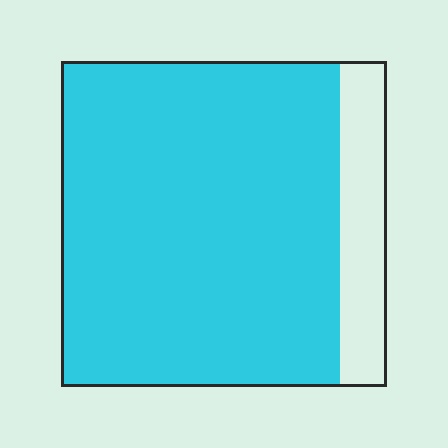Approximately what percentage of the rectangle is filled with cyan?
Approximately 85%.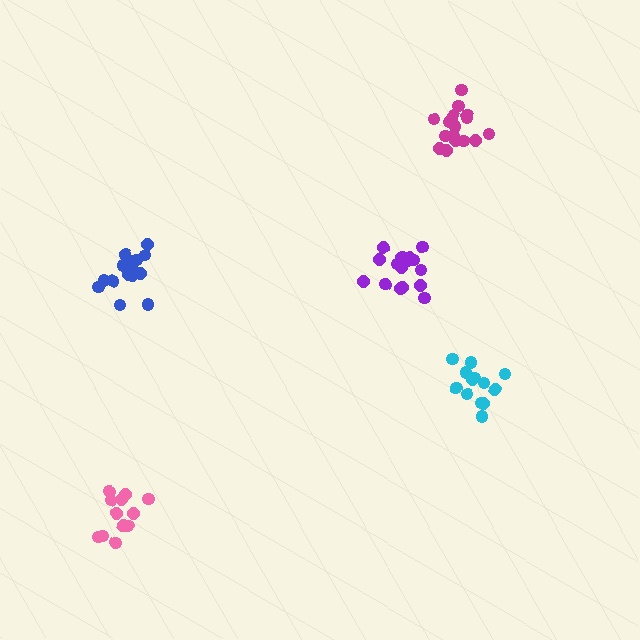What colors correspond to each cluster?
The clusters are colored: cyan, pink, purple, blue, magenta.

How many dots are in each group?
Group 1: 13 dots, Group 2: 12 dots, Group 3: 16 dots, Group 4: 16 dots, Group 5: 17 dots (74 total).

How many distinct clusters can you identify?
There are 5 distinct clusters.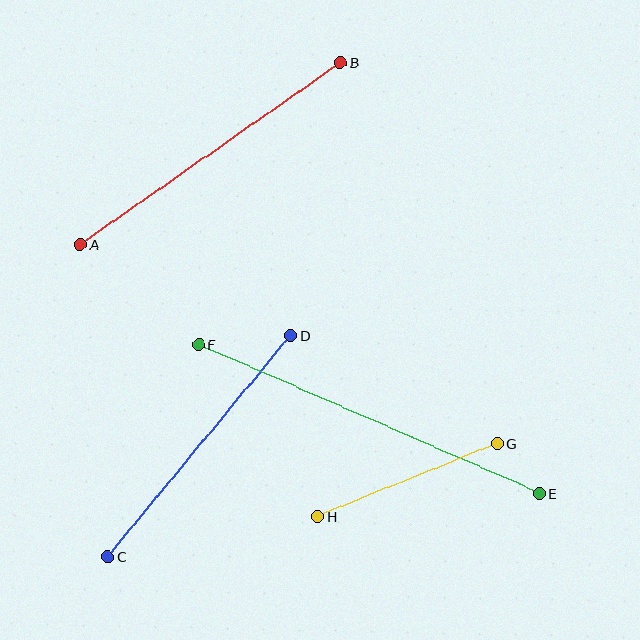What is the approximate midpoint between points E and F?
The midpoint is at approximately (369, 419) pixels.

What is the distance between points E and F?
The distance is approximately 372 pixels.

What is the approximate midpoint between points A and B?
The midpoint is at approximately (210, 154) pixels.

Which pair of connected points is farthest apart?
Points E and F are farthest apart.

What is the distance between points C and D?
The distance is approximately 287 pixels.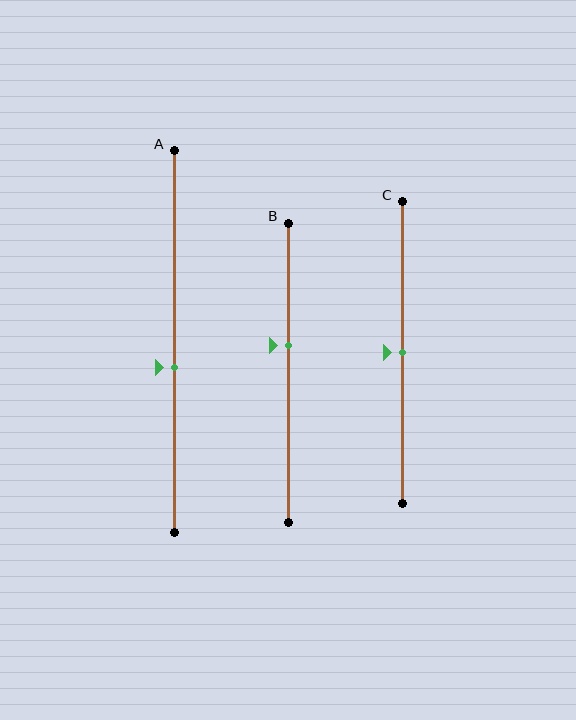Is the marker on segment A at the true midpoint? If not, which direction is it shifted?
No, the marker on segment A is shifted downward by about 7% of the segment length.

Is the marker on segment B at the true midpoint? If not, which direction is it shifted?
No, the marker on segment B is shifted upward by about 9% of the segment length.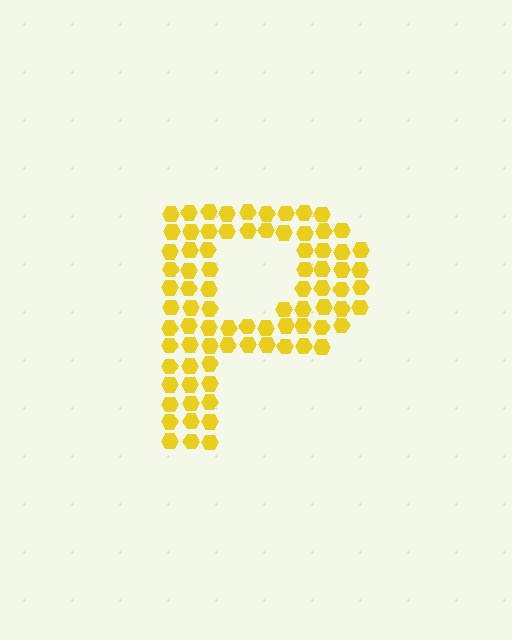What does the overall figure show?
The overall figure shows the letter P.